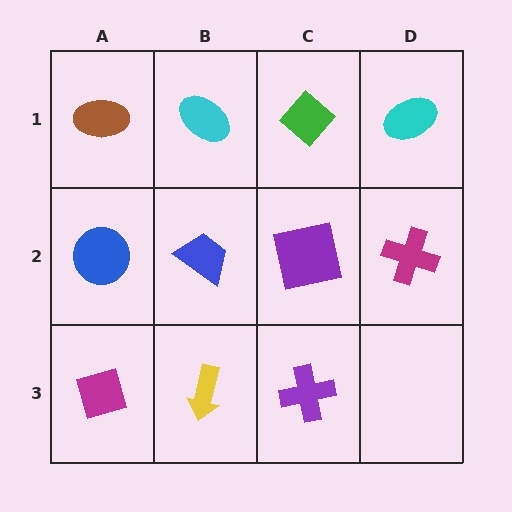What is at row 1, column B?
A cyan ellipse.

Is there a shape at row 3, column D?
No, that cell is empty.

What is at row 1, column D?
A cyan ellipse.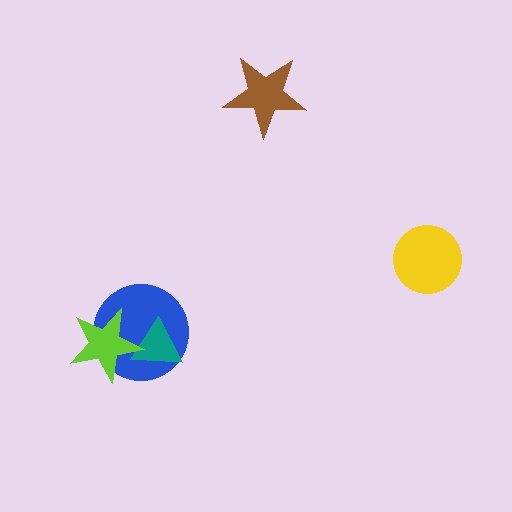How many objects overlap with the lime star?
2 objects overlap with the lime star.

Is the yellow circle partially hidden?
No, no other shape covers it.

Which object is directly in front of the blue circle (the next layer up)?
The teal triangle is directly in front of the blue circle.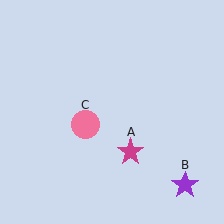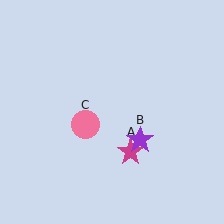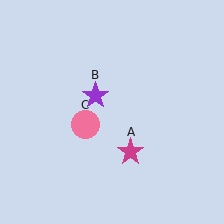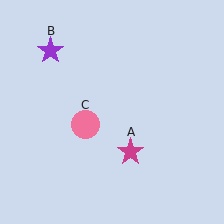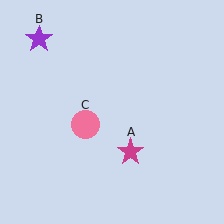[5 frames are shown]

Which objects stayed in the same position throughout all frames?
Magenta star (object A) and pink circle (object C) remained stationary.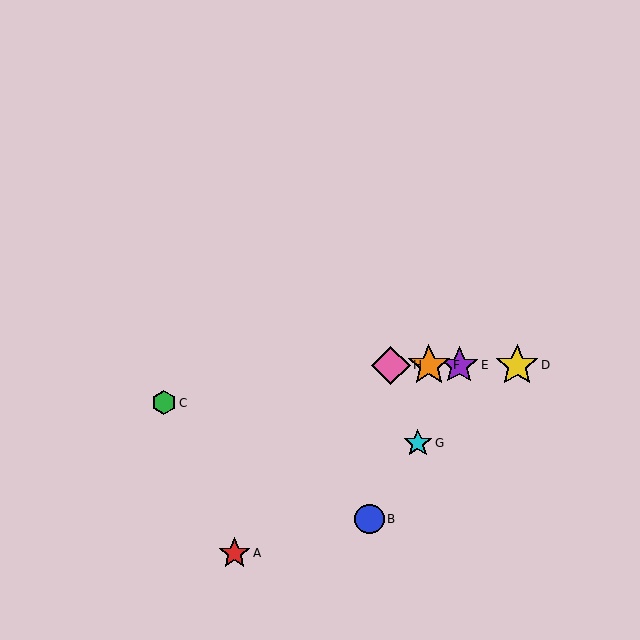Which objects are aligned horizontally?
Objects D, E, F, H are aligned horizontally.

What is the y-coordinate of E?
Object E is at y≈365.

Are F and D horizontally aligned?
Yes, both are at y≈365.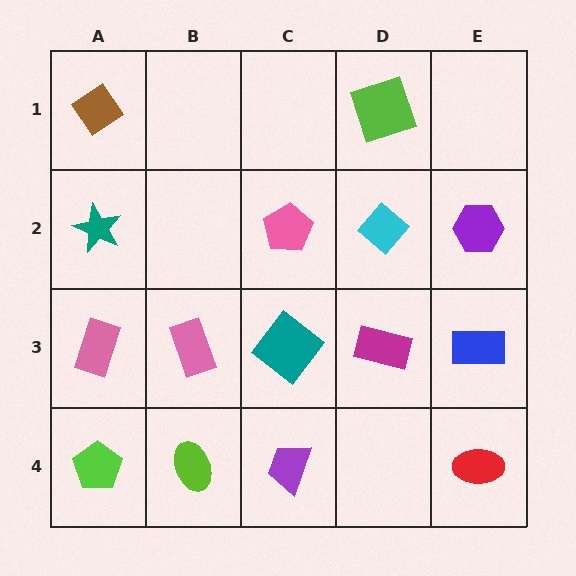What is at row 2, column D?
A cyan diamond.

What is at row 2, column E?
A purple hexagon.